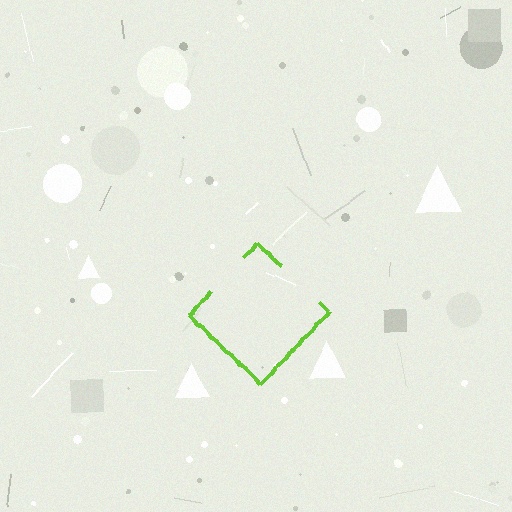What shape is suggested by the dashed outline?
The dashed outline suggests a diamond.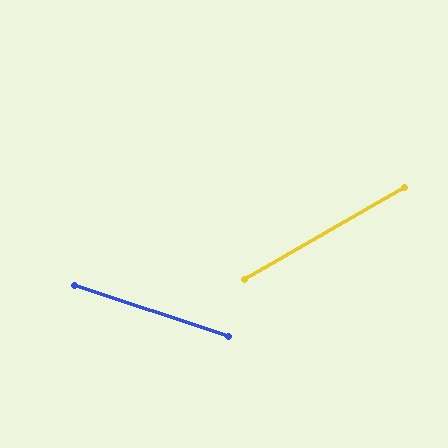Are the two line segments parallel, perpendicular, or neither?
Neither parallel nor perpendicular — they differ by about 48°.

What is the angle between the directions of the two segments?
Approximately 48 degrees.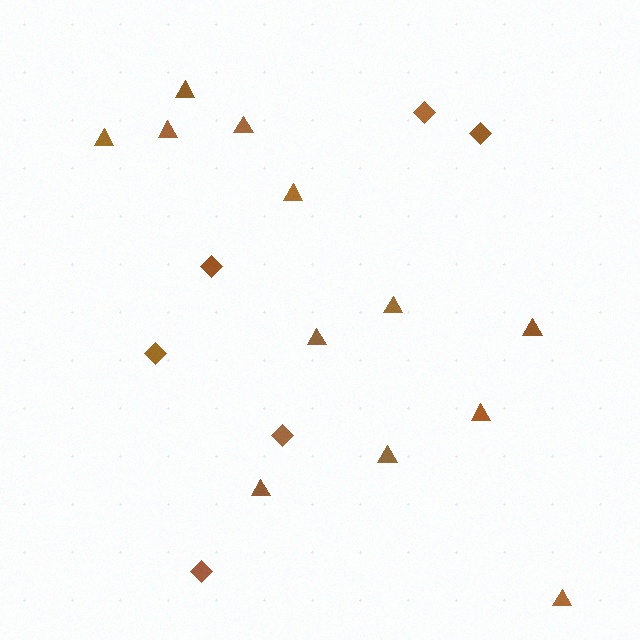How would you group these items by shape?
There are 2 groups: one group of diamonds (6) and one group of triangles (12).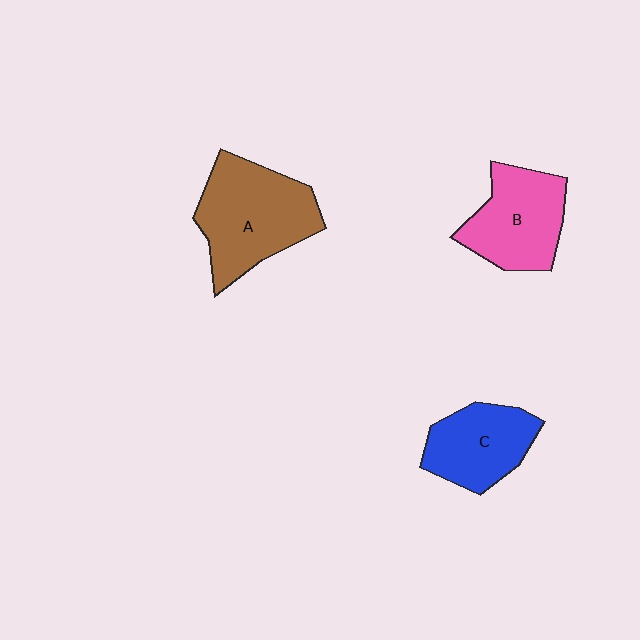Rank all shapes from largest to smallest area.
From largest to smallest: A (brown), B (pink), C (blue).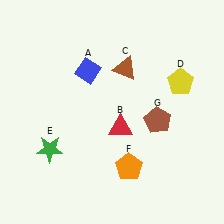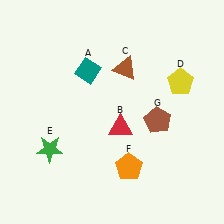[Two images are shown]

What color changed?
The diamond (A) changed from blue in Image 1 to teal in Image 2.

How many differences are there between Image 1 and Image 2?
There is 1 difference between the two images.